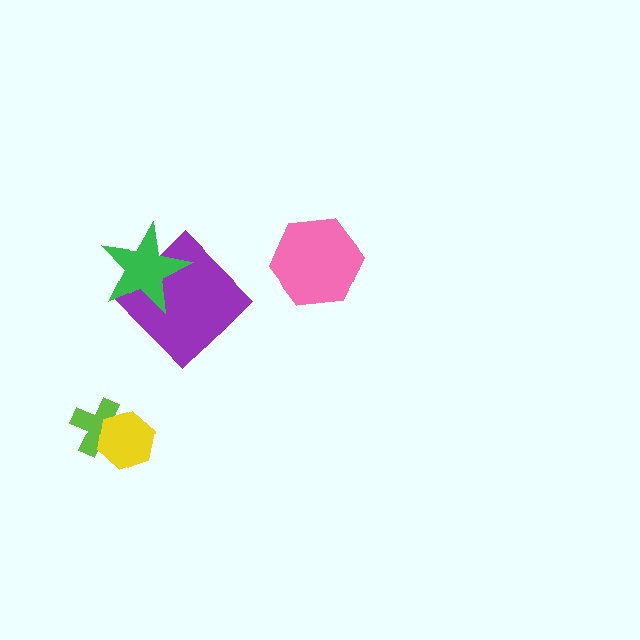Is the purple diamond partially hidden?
Yes, it is partially covered by another shape.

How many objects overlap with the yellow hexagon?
1 object overlaps with the yellow hexagon.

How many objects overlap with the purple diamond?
1 object overlaps with the purple diamond.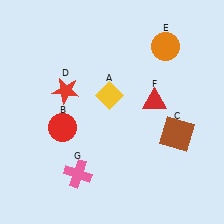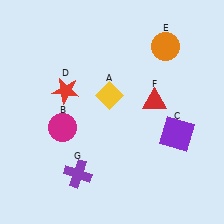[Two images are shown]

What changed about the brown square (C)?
In Image 1, C is brown. In Image 2, it changed to purple.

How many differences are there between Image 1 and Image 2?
There are 3 differences between the two images.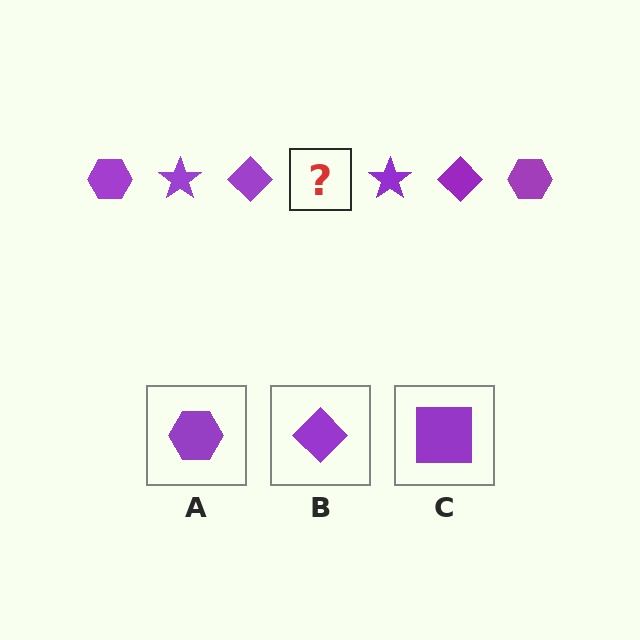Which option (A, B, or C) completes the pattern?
A.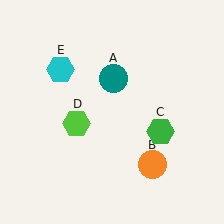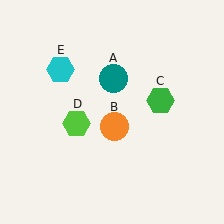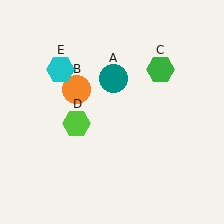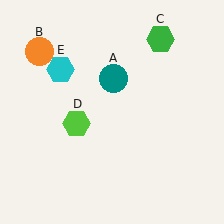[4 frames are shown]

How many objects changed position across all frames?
2 objects changed position: orange circle (object B), green hexagon (object C).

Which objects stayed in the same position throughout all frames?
Teal circle (object A) and lime hexagon (object D) and cyan hexagon (object E) remained stationary.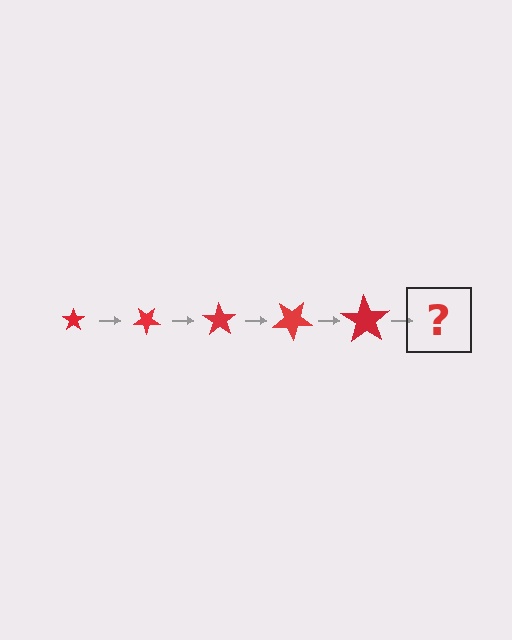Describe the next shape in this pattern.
It should be a star, larger than the previous one and rotated 175 degrees from the start.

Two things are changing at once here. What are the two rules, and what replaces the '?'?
The two rules are that the star grows larger each step and it rotates 35 degrees each step. The '?' should be a star, larger than the previous one and rotated 175 degrees from the start.